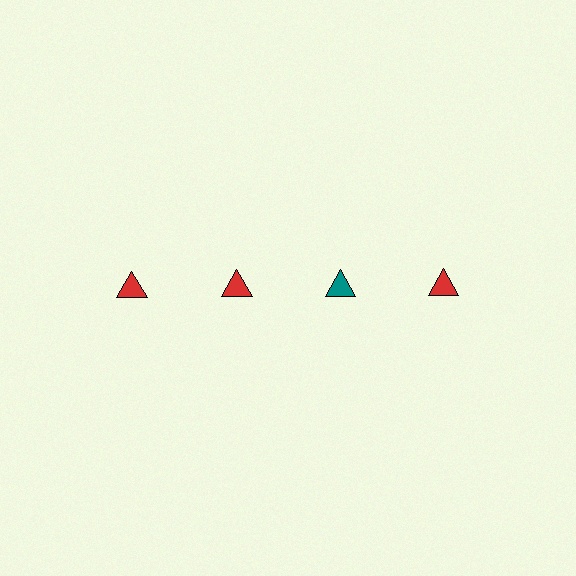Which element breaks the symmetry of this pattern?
The teal triangle in the top row, center column breaks the symmetry. All other shapes are red triangles.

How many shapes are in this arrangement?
There are 4 shapes arranged in a grid pattern.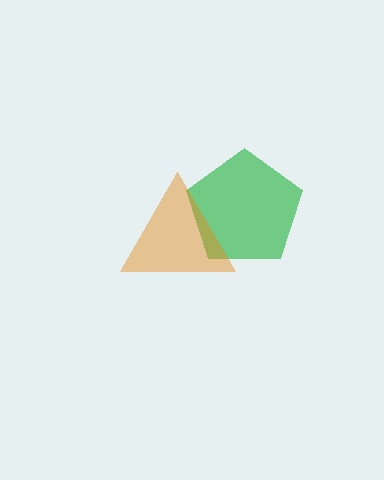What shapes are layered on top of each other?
The layered shapes are: a green pentagon, an orange triangle.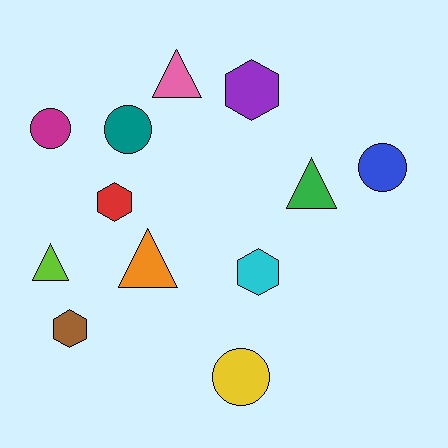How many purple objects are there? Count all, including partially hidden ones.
There is 1 purple object.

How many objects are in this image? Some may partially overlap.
There are 12 objects.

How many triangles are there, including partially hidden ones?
There are 4 triangles.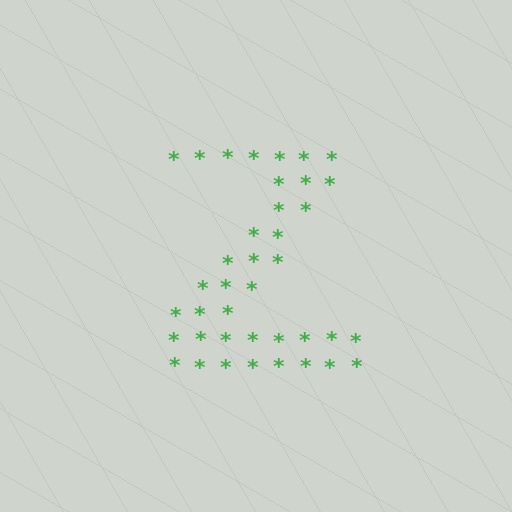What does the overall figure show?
The overall figure shows the letter Z.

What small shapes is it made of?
It is made of small asterisks.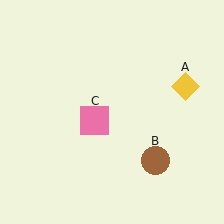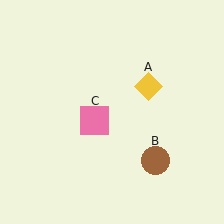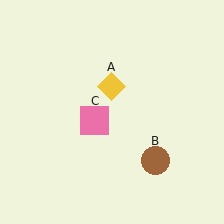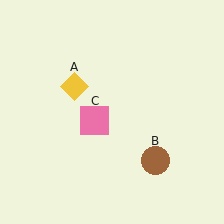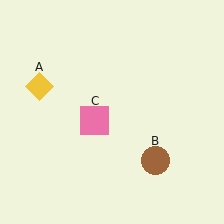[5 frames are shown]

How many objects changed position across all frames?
1 object changed position: yellow diamond (object A).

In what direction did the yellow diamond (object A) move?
The yellow diamond (object A) moved left.